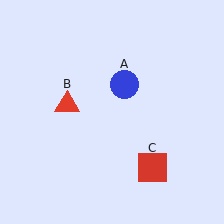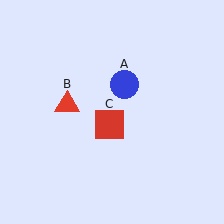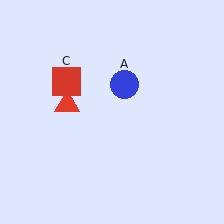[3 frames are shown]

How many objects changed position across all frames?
1 object changed position: red square (object C).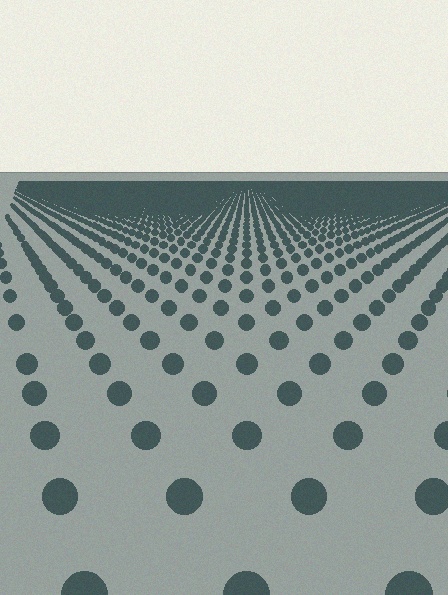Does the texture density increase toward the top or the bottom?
Density increases toward the top.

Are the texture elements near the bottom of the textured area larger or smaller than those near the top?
Larger. Near the bottom, elements are closer to the viewer and appear at a bigger on-screen size.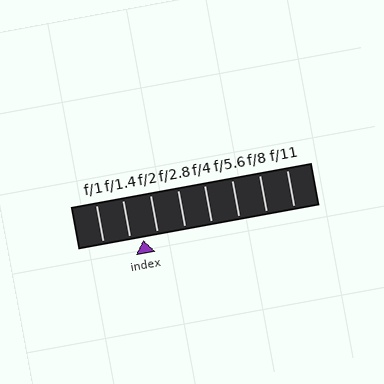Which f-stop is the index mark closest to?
The index mark is closest to f/1.4.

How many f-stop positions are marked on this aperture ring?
There are 8 f-stop positions marked.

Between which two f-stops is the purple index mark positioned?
The index mark is between f/1.4 and f/2.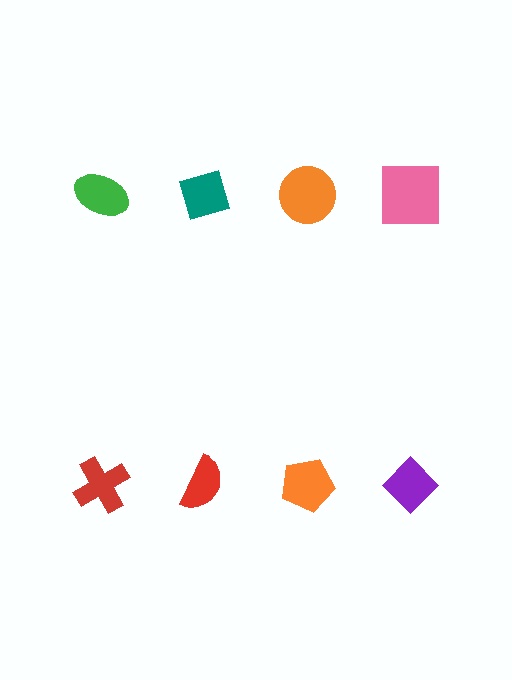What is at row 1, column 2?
A teal diamond.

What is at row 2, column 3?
An orange pentagon.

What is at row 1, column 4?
A pink square.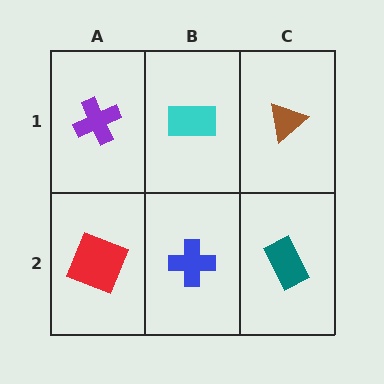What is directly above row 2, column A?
A purple cross.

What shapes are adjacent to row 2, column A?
A purple cross (row 1, column A), a blue cross (row 2, column B).